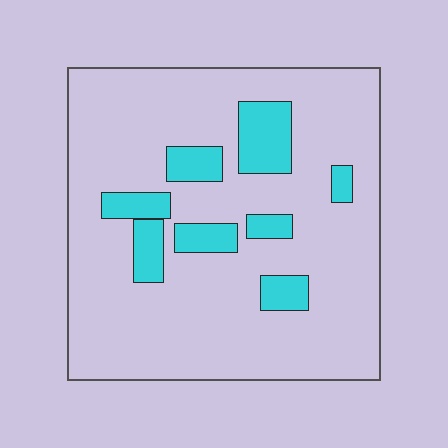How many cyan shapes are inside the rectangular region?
8.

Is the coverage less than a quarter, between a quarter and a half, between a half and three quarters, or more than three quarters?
Less than a quarter.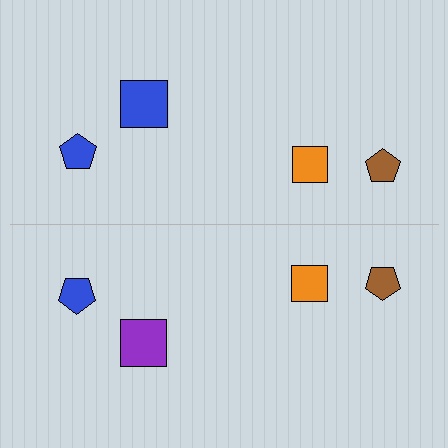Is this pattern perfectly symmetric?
No, the pattern is not perfectly symmetric. The purple square on the bottom side breaks the symmetry — its mirror counterpart is blue.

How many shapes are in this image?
There are 8 shapes in this image.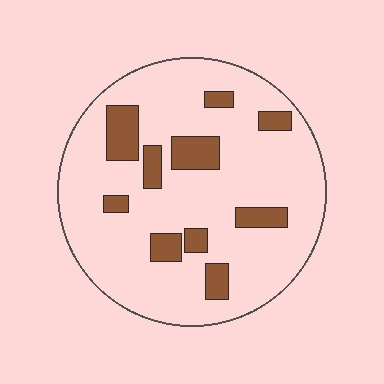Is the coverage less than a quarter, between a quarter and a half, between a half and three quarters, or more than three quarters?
Less than a quarter.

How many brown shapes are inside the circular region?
10.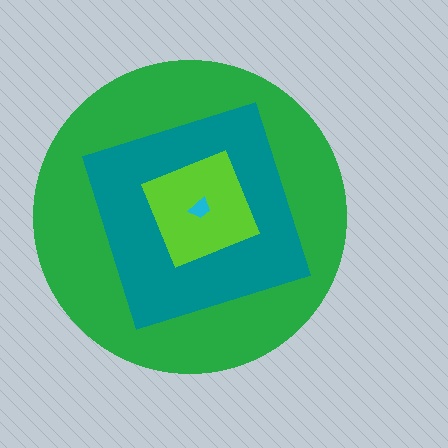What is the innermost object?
The cyan trapezoid.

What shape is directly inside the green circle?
The teal diamond.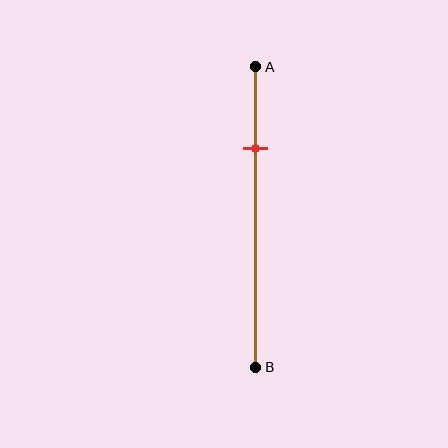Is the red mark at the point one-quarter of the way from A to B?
Yes, the mark is approximately at the one-quarter point.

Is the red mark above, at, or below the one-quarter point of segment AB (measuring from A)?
The red mark is approximately at the one-quarter point of segment AB.